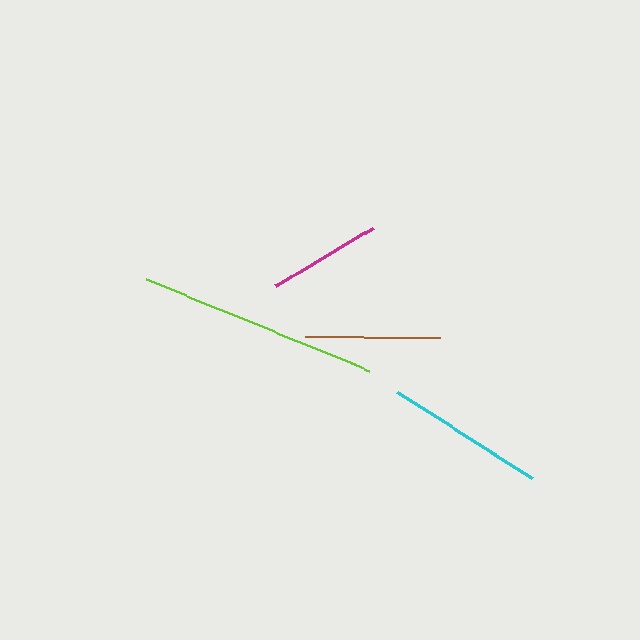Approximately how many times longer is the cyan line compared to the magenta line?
The cyan line is approximately 1.4 times the length of the magenta line.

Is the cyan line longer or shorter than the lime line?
The lime line is longer than the cyan line.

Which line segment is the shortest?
The magenta line is the shortest at approximately 113 pixels.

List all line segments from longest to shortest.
From longest to shortest: lime, cyan, brown, magenta.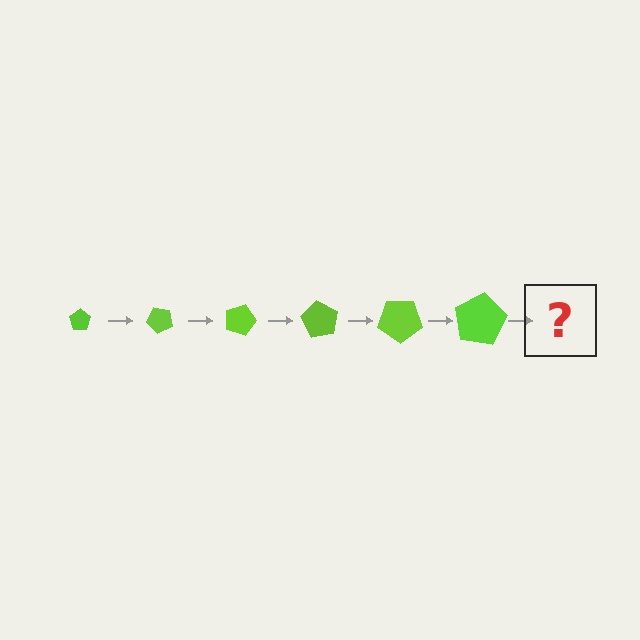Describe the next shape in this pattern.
It should be a pentagon, larger than the previous one and rotated 270 degrees from the start.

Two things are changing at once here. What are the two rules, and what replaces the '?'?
The two rules are that the pentagon grows larger each step and it rotates 45 degrees each step. The '?' should be a pentagon, larger than the previous one and rotated 270 degrees from the start.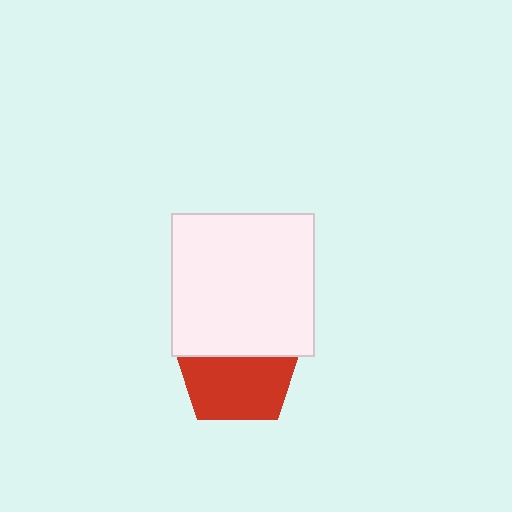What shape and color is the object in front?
The object in front is a white square.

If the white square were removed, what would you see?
You would see the complete red pentagon.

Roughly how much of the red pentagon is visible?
About half of it is visible (roughly 56%).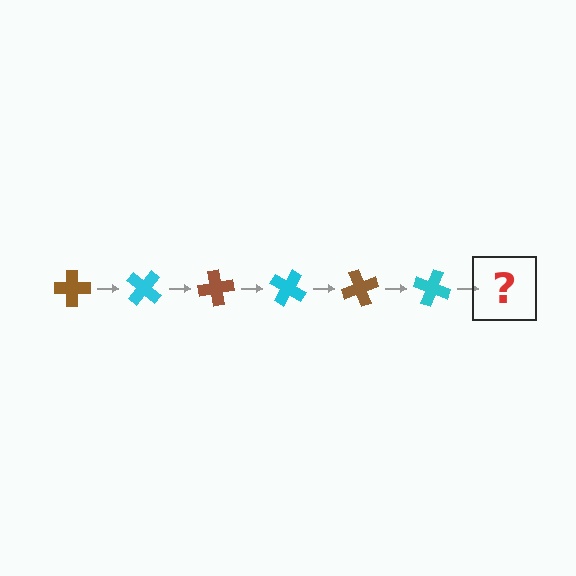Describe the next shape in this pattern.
It should be a brown cross, rotated 240 degrees from the start.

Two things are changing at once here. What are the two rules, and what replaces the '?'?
The two rules are that it rotates 40 degrees each step and the color cycles through brown and cyan. The '?' should be a brown cross, rotated 240 degrees from the start.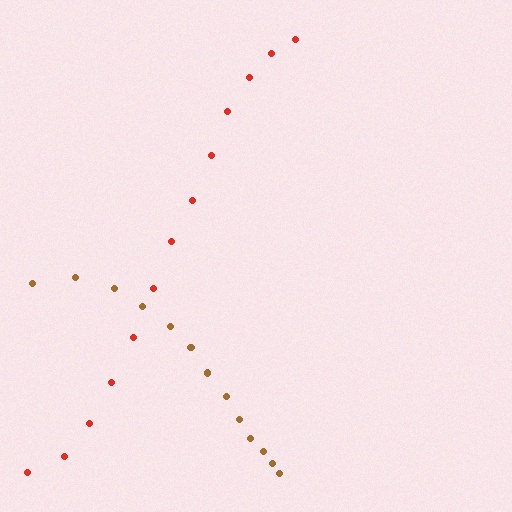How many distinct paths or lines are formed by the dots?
There are 2 distinct paths.